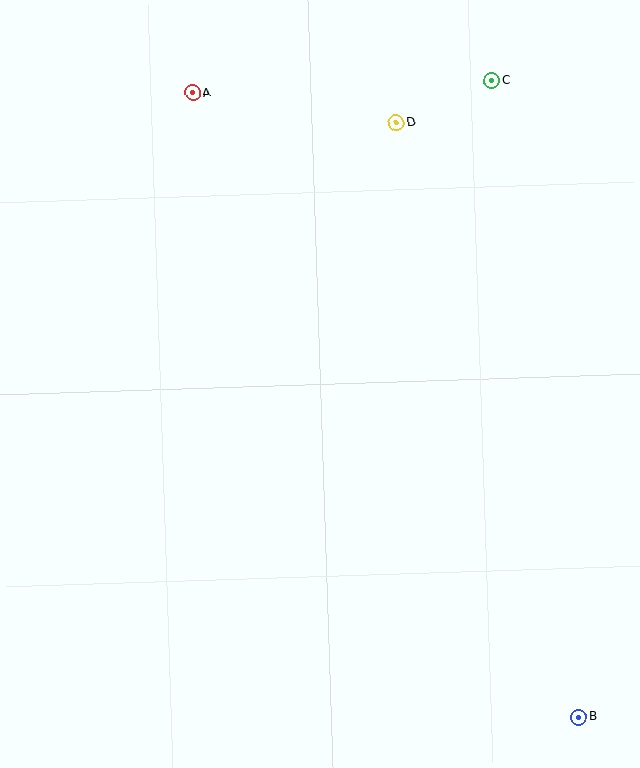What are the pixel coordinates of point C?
Point C is at (492, 81).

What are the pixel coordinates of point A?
Point A is at (193, 93).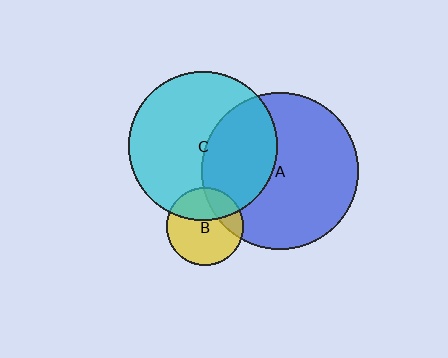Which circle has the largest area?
Circle A (blue).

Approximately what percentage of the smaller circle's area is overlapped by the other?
Approximately 35%.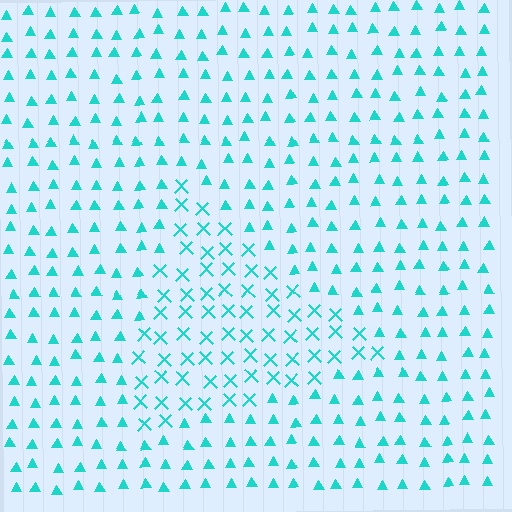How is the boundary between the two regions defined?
The boundary is defined by a change in element shape: X marks inside vs. triangles outside. All elements share the same color and spacing.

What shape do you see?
I see a triangle.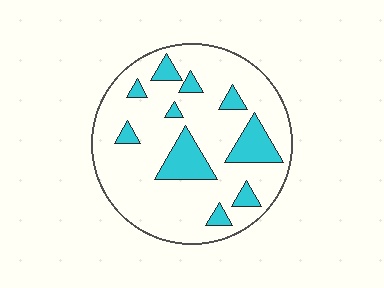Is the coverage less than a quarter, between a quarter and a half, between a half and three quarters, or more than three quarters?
Less than a quarter.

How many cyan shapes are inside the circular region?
10.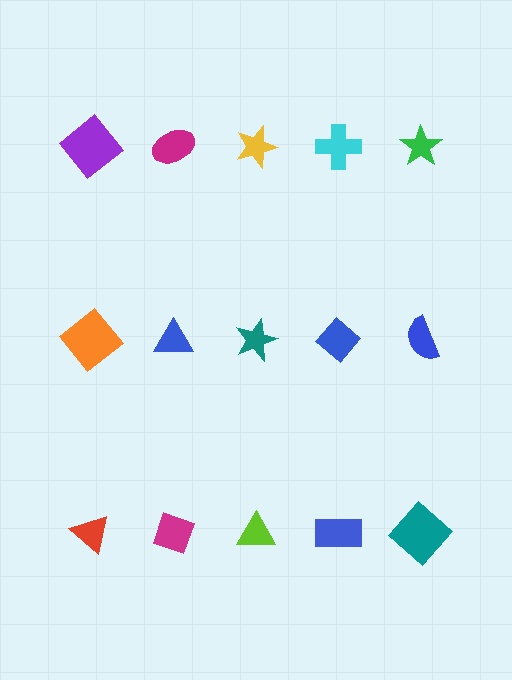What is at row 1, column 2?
A magenta ellipse.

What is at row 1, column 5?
A green star.